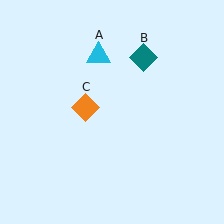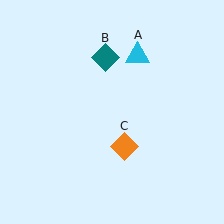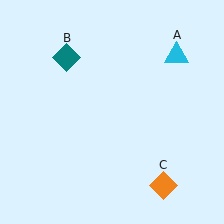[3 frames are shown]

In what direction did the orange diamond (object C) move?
The orange diamond (object C) moved down and to the right.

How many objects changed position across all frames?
3 objects changed position: cyan triangle (object A), teal diamond (object B), orange diamond (object C).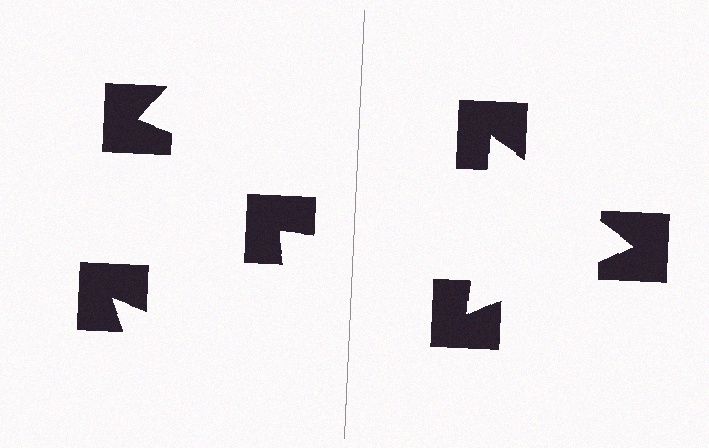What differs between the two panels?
The notched squares are positioned identically on both sides; only the wedge orientations differ. On the right they align to a triangle; on the left they are misaligned.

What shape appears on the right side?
An illusory triangle.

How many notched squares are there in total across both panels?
6 — 3 on each side.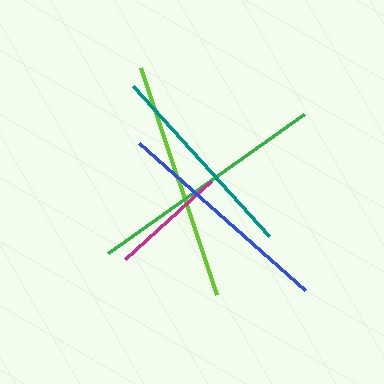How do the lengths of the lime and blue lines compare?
The lime and blue lines are approximately the same length.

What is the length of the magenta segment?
The magenta segment is approximately 117 pixels long.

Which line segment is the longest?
The green line is the longest at approximately 240 pixels.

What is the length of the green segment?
The green segment is approximately 240 pixels long.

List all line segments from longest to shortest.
From longest to shortest: green, lime, blue, teal, magenta.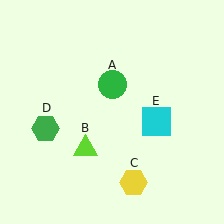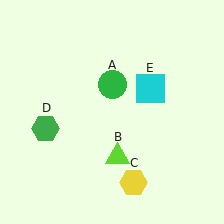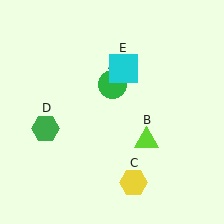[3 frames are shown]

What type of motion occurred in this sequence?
The lime triangle (object B), cyan square (object E) rotated counterclockwise around the center of the scene.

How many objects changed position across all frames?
2 objects changed position: lime triangle (object B), cyan square (object E).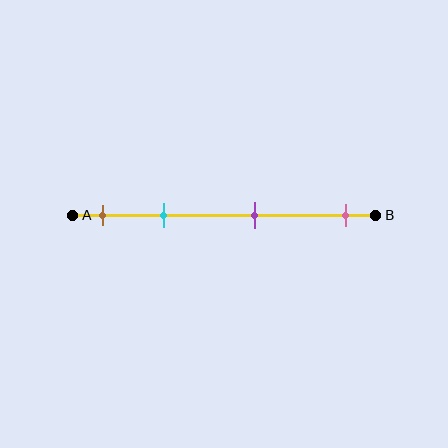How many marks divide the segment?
There are 4 marks dividing the segment.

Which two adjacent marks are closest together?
The brown and cyan marks are the closest adjacent pair.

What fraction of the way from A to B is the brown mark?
The brown mark is approximately 10% (0.1) of the way from A to B.